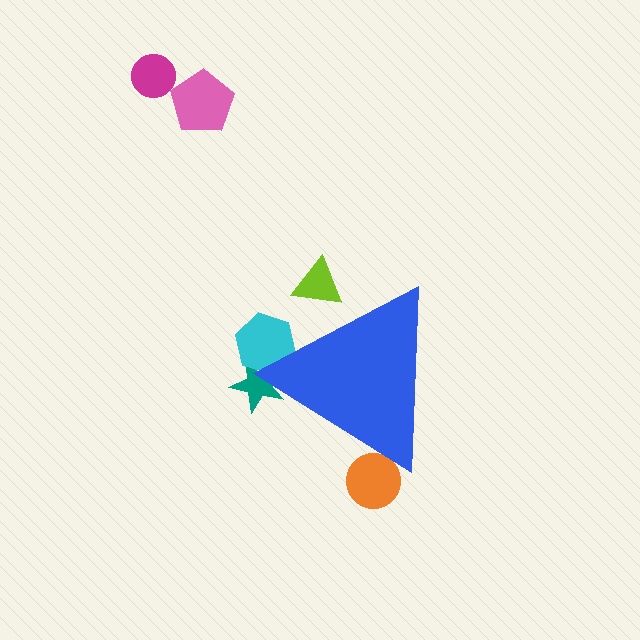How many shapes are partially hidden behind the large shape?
4 shapes are partially hidden.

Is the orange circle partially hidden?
Yes, the orange circle is partially hidden behind the blue triangle.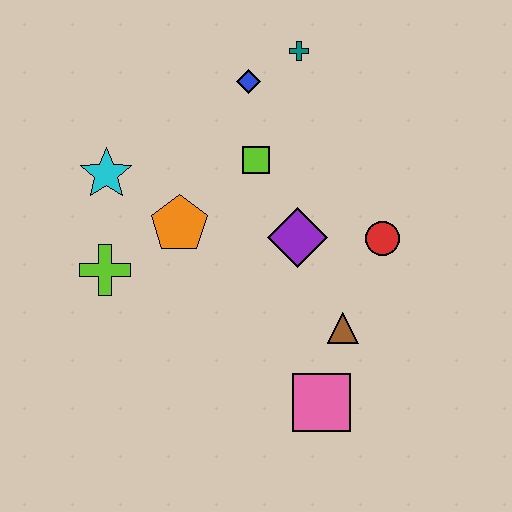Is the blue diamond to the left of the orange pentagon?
No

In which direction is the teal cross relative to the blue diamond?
The teal cross is to the right of the blue diamond.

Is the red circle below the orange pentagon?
Yes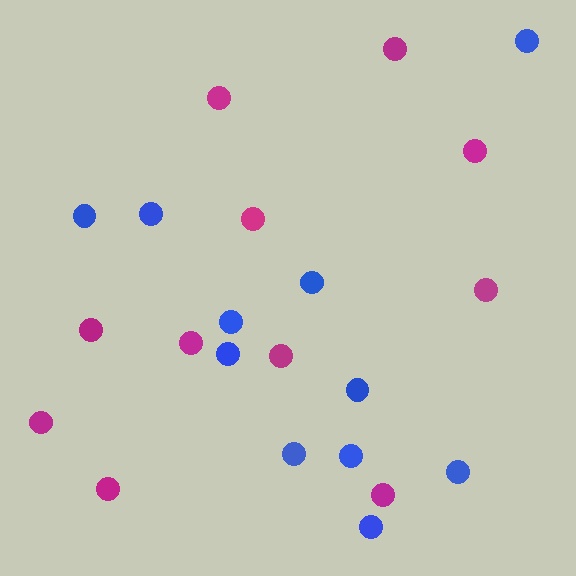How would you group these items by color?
There are 2 groups: one group of magenta circles (11) and one group of blue circles (11).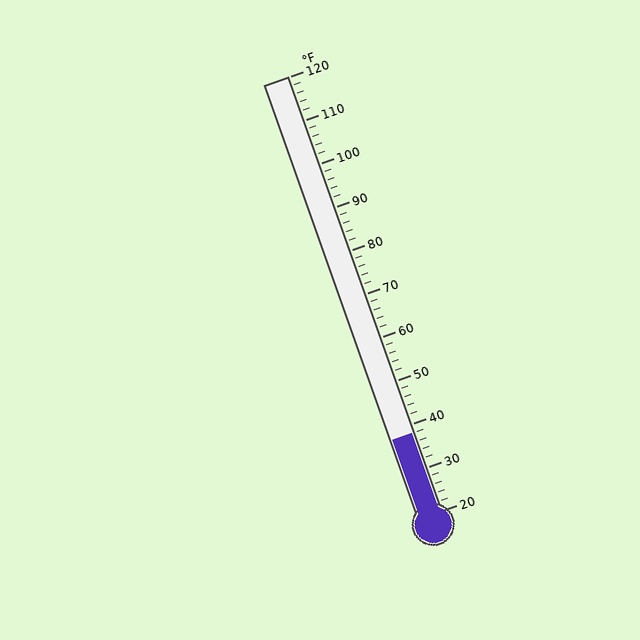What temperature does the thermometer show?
The thermometer shows approximately 38°F.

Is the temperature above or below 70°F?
The temperature is below 70°F.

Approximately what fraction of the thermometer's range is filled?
The thermometer is filled to approximately 20% of its range.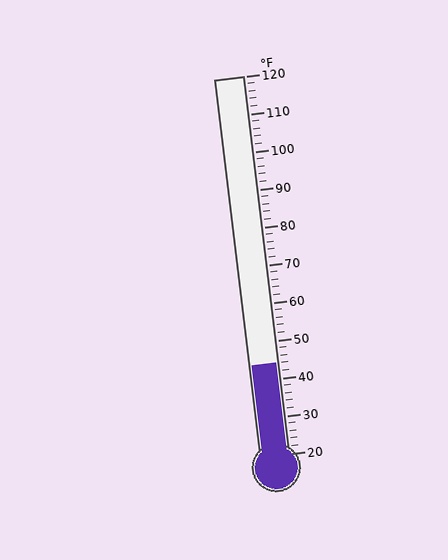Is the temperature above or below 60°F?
The temperature is below 60°F.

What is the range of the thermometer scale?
The thermometer scale ranges from 20°F to 120°F.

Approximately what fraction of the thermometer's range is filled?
The thermometer is filled to approximately 25% of its range.